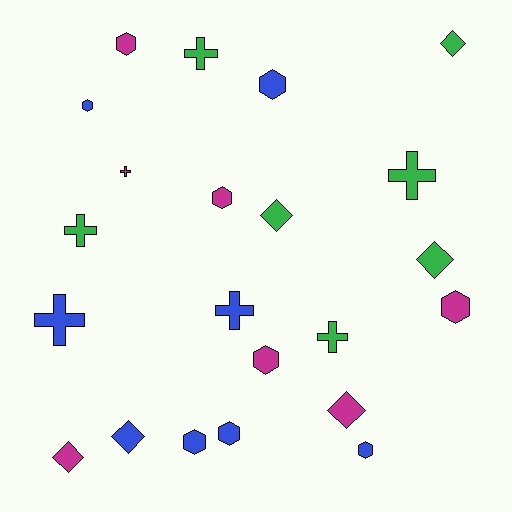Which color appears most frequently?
Blue, with 8 objects.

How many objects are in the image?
There are 22 objects.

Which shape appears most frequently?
Hexagon, with 9 objects.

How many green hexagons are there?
There are no green hexagons.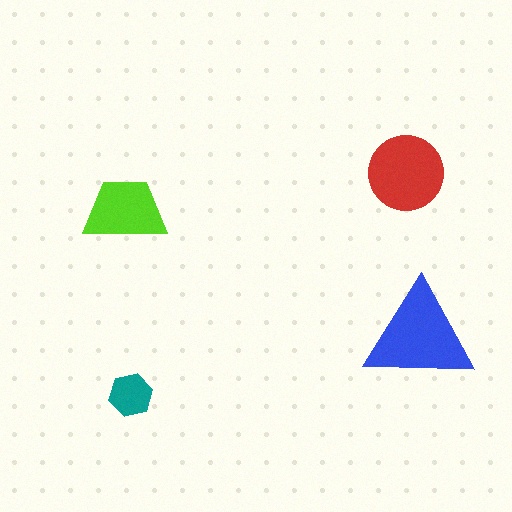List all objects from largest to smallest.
The blue triangle, the red circle, the lime trapezoid, the teal hexagon.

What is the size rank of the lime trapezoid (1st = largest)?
3rd.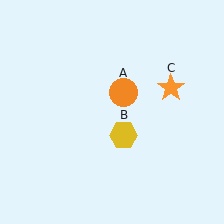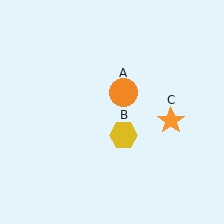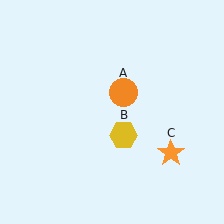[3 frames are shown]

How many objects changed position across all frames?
1 object changed position: orange star (object C).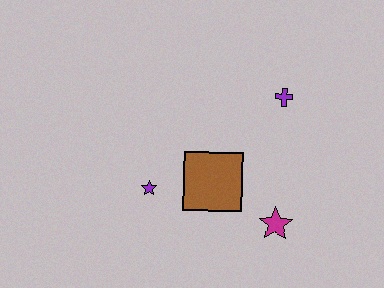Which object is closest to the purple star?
The brown square is closest to the purple star.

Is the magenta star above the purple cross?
No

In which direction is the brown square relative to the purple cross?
The brown square is below the purple cross.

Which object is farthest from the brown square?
The purple cross is farthest from the brown square.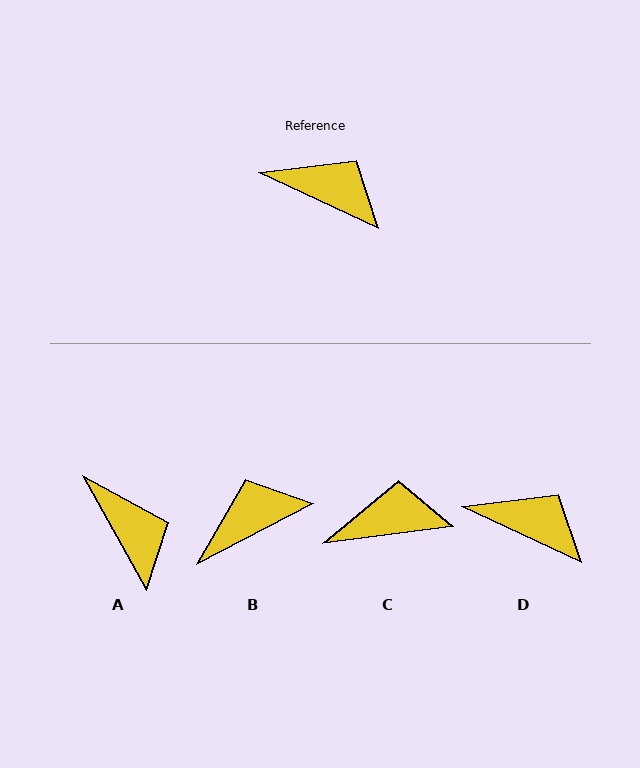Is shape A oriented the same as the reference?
No, it is off by about 36 degrees.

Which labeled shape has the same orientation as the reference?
D.